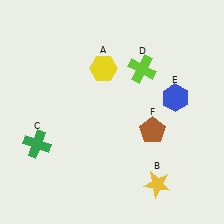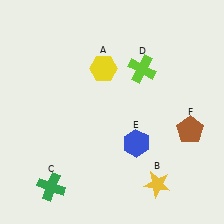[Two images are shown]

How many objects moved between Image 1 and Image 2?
3 objects moved between the two images.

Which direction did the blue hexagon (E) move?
The blue hexagon (E) moved down.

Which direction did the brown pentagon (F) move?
The brown pentagon (F) moved right.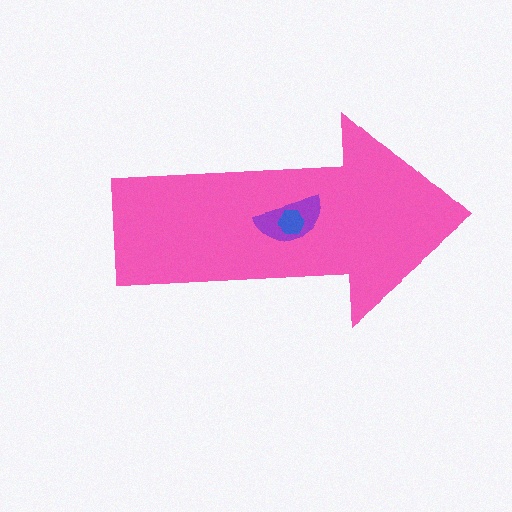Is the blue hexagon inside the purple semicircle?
Yes.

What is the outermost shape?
The pink arrow.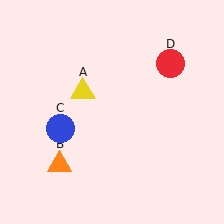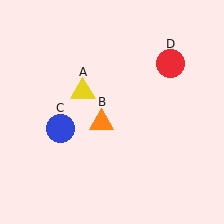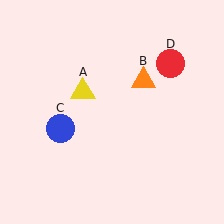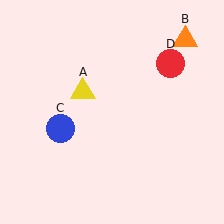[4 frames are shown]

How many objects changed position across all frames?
1 object changed position: orange triangle (object B).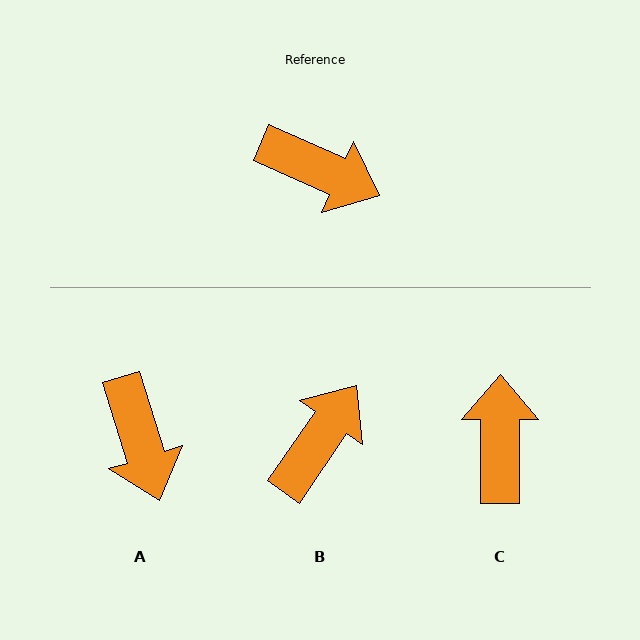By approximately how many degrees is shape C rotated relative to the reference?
Approximately 114 degrees counter-clockwise.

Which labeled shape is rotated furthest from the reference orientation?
C, about 114 degrees away.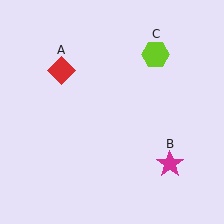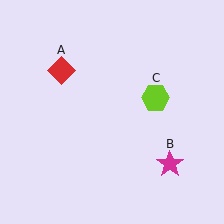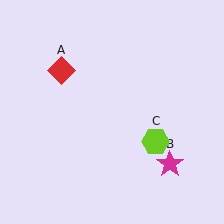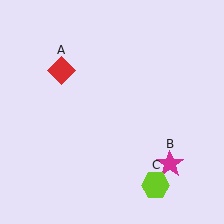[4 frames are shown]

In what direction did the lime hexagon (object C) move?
The lime hexagon (object C) moved down.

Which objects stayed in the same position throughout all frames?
Red diamond (object A) and magenta star (object B) remained stationary.